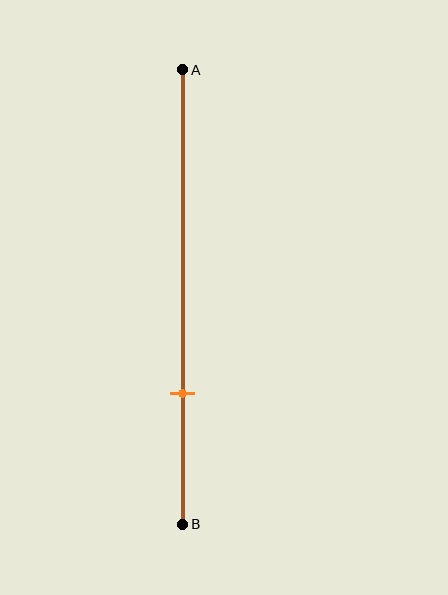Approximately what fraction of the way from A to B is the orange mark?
The orange mark is approximately 70% of the way from A to B.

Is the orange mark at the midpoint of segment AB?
No, the mark is at about 70% from A, not at the 50% midpoint.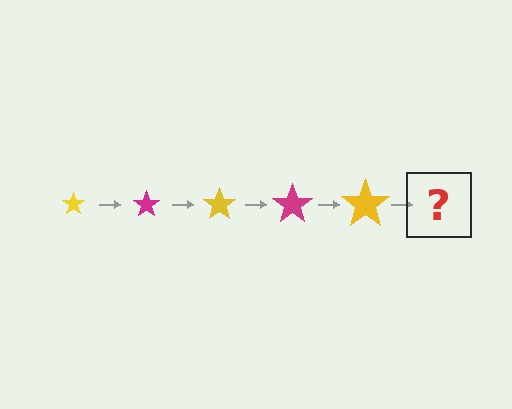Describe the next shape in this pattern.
It should be a magenta star, larger than the previous one.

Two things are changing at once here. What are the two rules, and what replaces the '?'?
The two rules are that the star grows larger each step and the color cycles through yellow and magenta. The '?' should be a magenta star, larger than the previous one.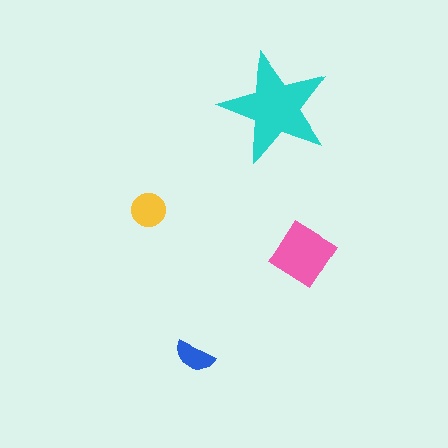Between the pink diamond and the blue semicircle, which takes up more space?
The pink diamond.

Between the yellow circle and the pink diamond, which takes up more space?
The pink diamond.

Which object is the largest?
The cyan star.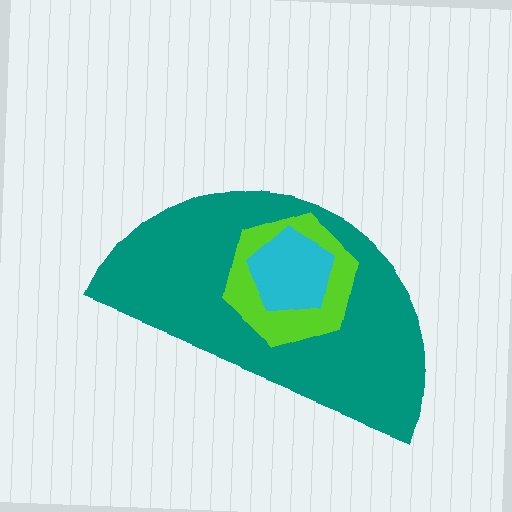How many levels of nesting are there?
3.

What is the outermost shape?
The teal semicircle.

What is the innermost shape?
The cyan pentagon.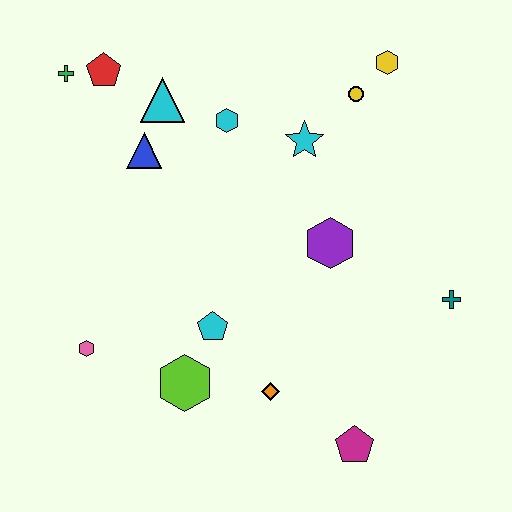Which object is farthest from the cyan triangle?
The magenta pentagon is farthest from the cyan triangle.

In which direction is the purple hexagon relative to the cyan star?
The purple hexagon is below the cyan star.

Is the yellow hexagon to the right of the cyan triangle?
Yes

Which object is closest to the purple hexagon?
The cyan star is closest to the purple hexagon.